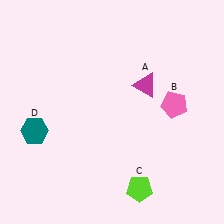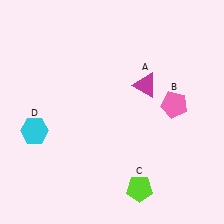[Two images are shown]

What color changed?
The hexagon (D) changed from teal in Image 1 to cyan in Image 2.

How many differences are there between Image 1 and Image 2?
There is 1 difference between the two images.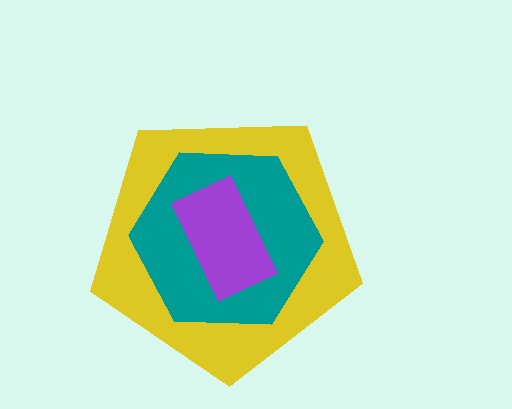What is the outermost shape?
The yellow pentagon.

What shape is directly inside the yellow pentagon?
The teal hexagon.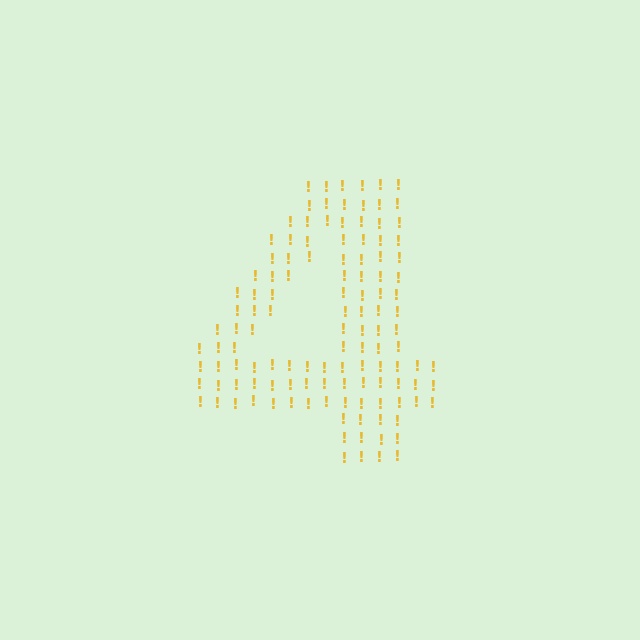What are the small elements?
The small elements are exclamation marks.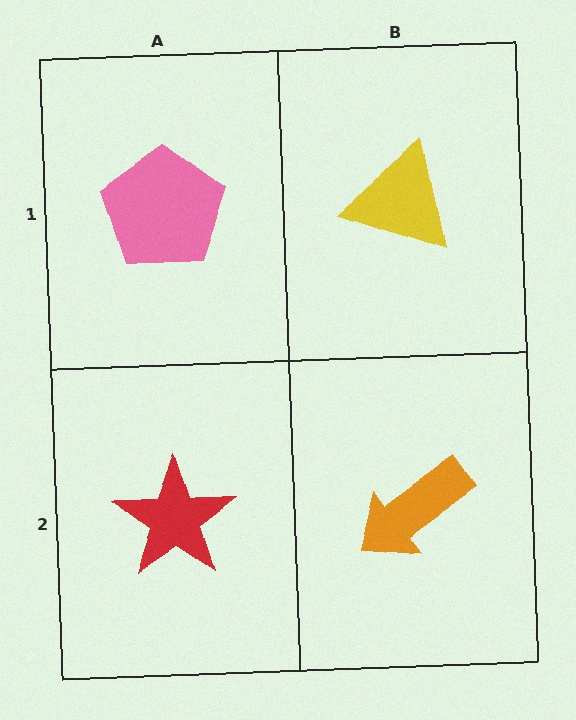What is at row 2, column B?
An orange arrow.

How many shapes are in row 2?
2 shapes.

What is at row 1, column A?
A pink pentagon.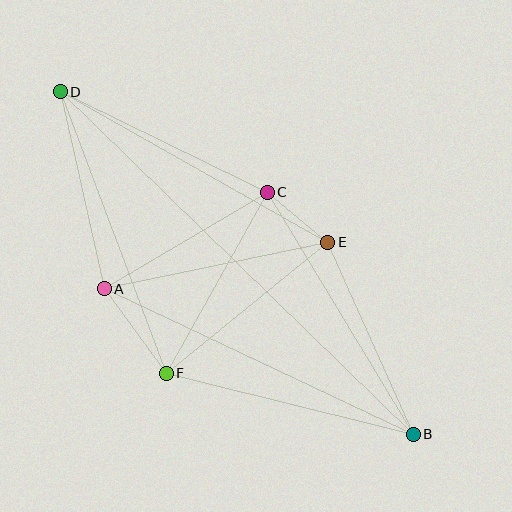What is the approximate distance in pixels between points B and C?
The distance between B and C is approximately 283 pixels.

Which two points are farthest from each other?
Points B and D are farthest from each other.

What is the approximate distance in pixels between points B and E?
The distance between B and E is approximately 210 pixels.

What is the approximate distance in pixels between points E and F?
The distance between E and F is approximately 208 pixels.